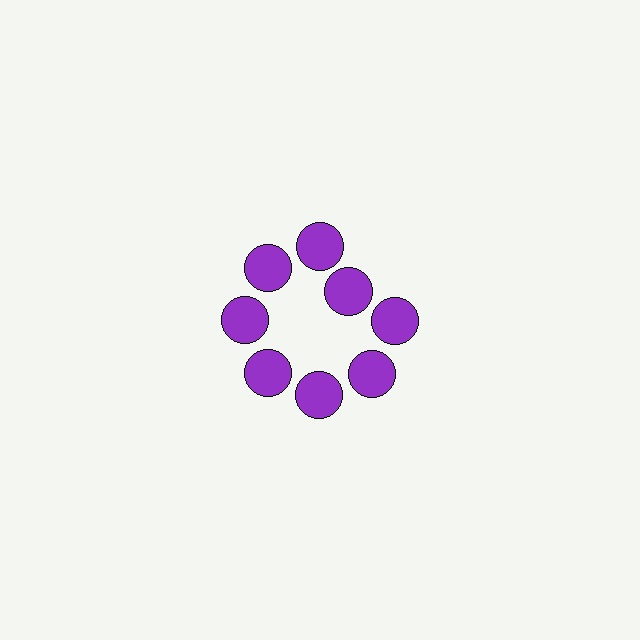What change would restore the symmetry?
The symmetry would be restored by moving it outward, back onto the ring so that all 8 circles sit at equal angles and equal distance from the center.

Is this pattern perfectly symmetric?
No. The 8 purple circles are arranged in a ring, but one element near the 2 o'clock position is pulled inward toward the center, breaking the 8-fold rotational symmetry.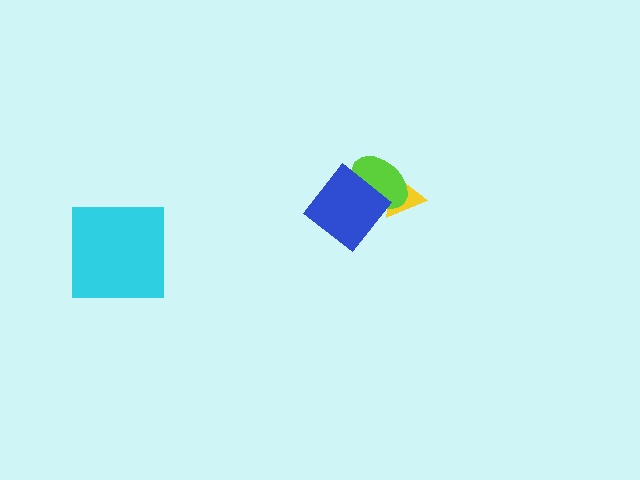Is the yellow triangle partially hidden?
Yes, it is partially covered by another shape.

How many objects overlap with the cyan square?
0 objects overlap with the cyan square.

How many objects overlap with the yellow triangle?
1 object overlaps with the yellow triangle.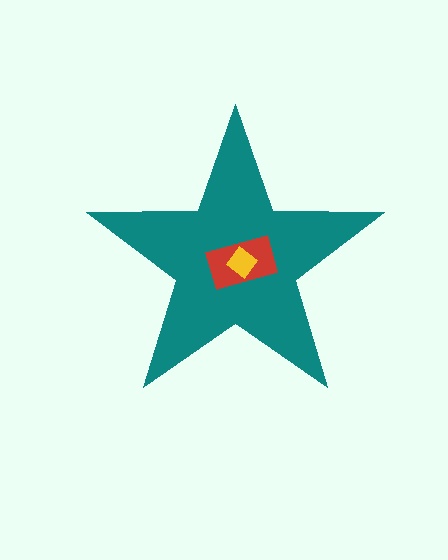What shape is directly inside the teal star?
The red rectangle.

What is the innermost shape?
The yellow diamond.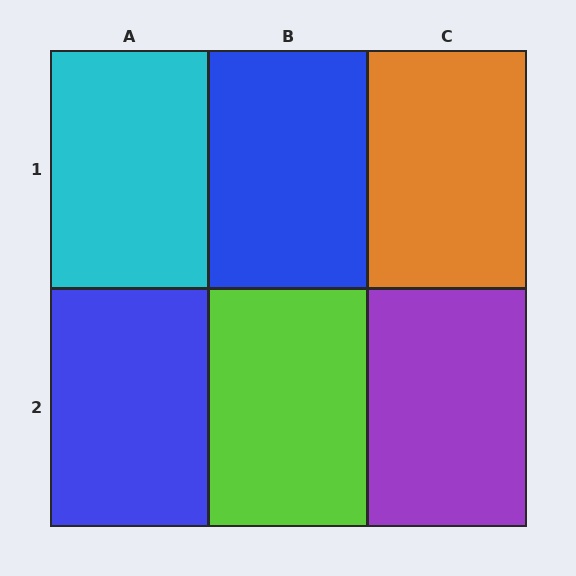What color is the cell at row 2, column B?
Lime.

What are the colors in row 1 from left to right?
Cyan, blue, orange.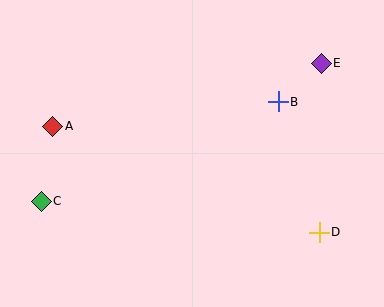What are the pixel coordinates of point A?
Point A is at (53, 126).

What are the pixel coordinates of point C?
Point C is at (41, 201).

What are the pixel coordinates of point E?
Point E is at (321, 64).